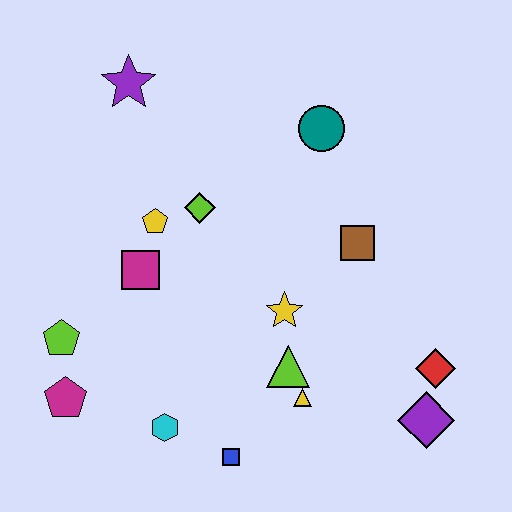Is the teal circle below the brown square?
No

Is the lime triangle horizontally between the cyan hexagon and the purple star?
No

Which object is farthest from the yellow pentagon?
The purple diamond is farthest from the yellow pentagon.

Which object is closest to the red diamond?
The purple diamond is closest to the red diamond.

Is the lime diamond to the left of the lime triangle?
Yes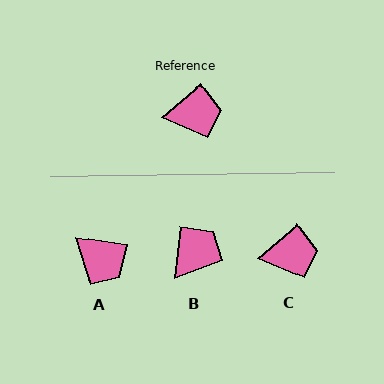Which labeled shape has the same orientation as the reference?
C.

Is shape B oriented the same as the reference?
No, it is off by about 44 degrees.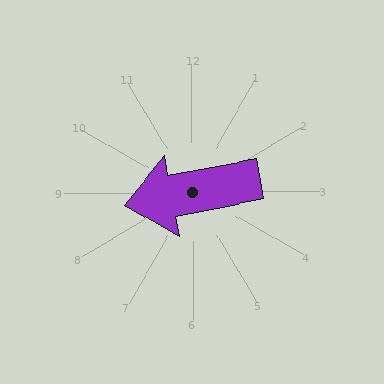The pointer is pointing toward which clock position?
Roughly 9 o'clock.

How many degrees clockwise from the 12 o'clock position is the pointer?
Approximately 260 degrees.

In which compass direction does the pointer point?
West.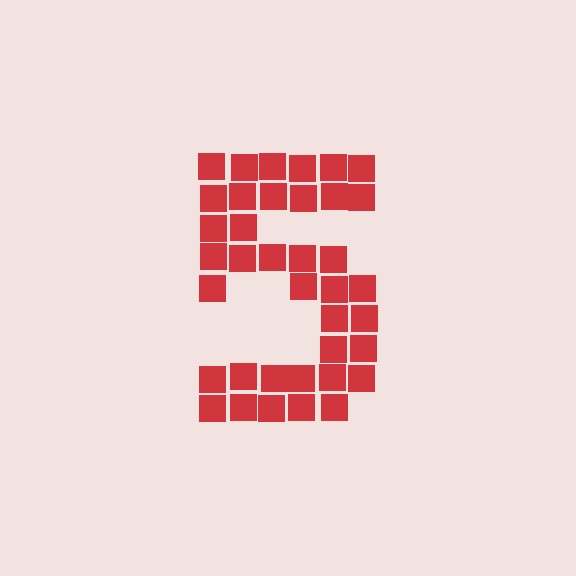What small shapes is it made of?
It is made of small squares.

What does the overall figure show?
The overall figure shows the digit 5.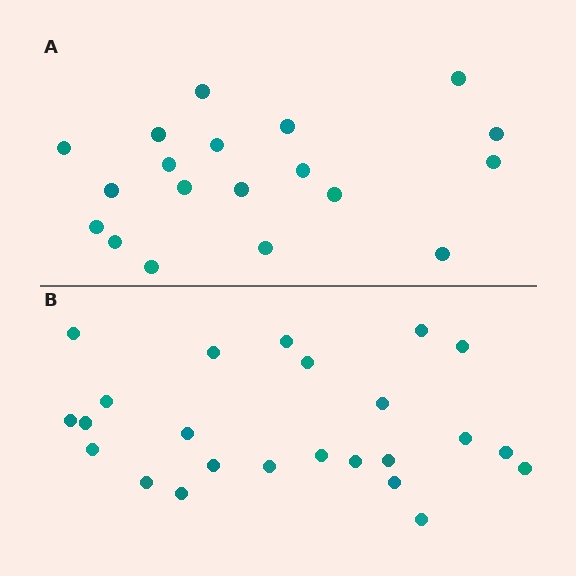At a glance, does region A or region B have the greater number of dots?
Region B (the bottom region) has more dots.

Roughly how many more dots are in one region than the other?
Region B has about 5 more dots than region A.